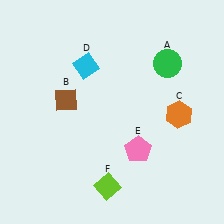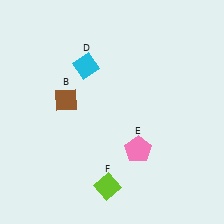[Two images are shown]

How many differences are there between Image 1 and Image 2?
There are 2 differences between the two images.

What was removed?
The orange hexagon (C), the green circle (A) were removed in Image 2.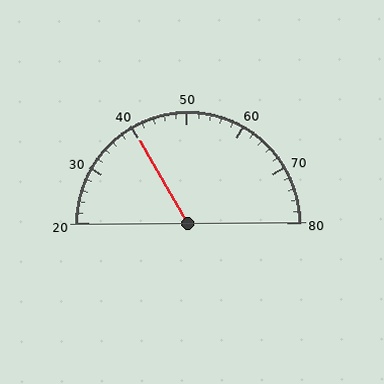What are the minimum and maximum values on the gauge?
The gauge ranges from 20 to 80.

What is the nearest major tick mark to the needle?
The nearest major tick mark is 40.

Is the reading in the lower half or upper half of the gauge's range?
The reading is in the lower half of the range (20 to 80).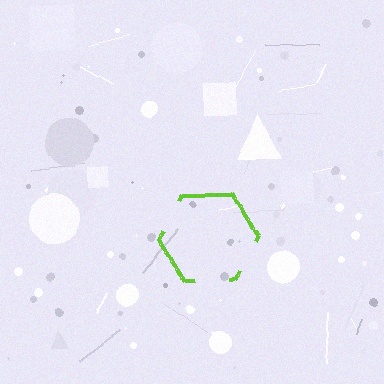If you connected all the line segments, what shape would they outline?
They would outline a hexagon.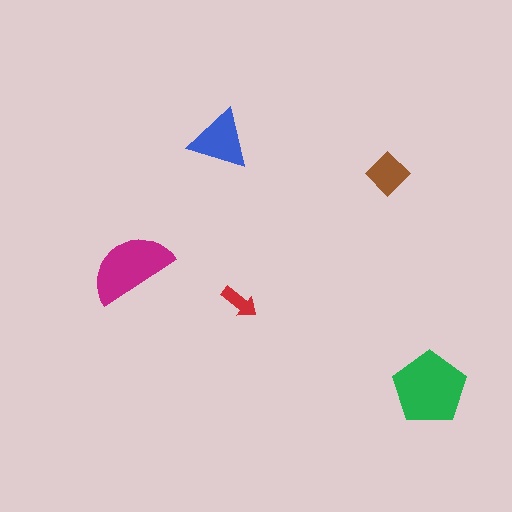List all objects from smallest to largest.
The red arrow, the brown diamond, the blue triangle, the magenta semicircle, the green pentagon.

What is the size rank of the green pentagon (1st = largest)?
1st.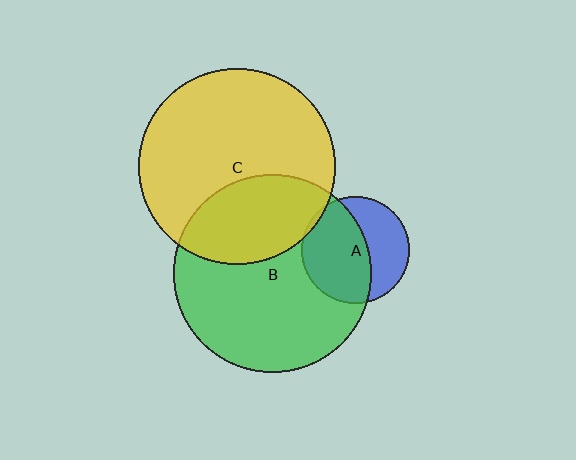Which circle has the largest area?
Circle B (green).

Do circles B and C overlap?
Yes.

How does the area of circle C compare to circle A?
Approximately 3.3 times.